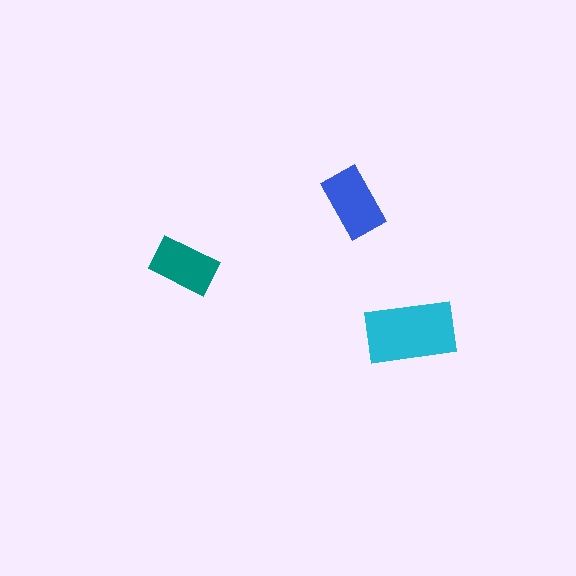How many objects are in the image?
There are 3 objects in the image.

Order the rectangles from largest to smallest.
the cyan one, the blue one, the teal one.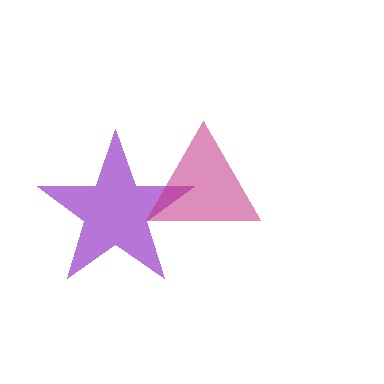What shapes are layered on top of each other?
The layered shapes are: a purple star, a magenta triangle.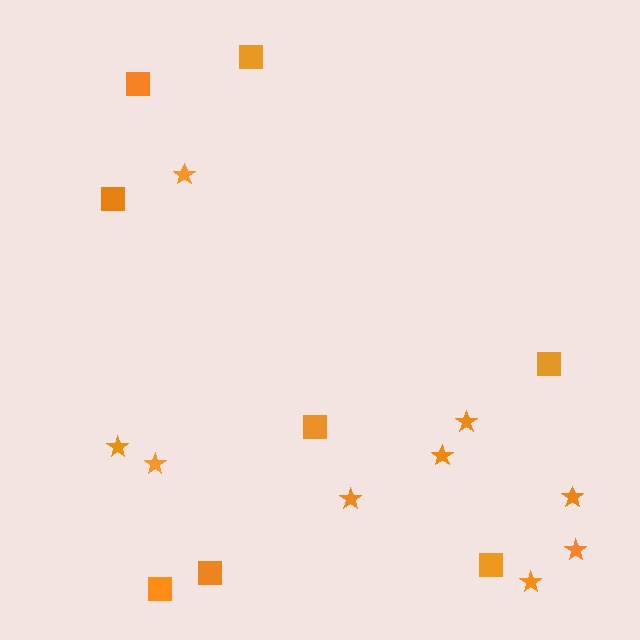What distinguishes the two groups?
There are 2 groups: one group of stars (9) and one group of squares (8).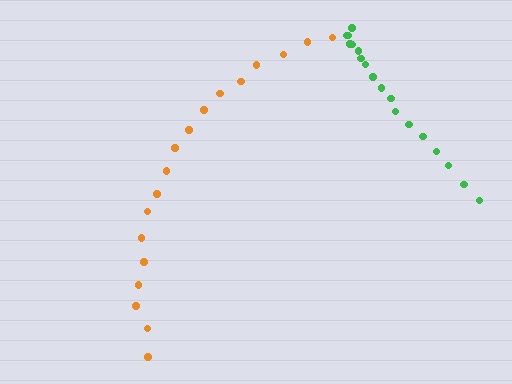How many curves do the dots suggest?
There are 2 distinct paths.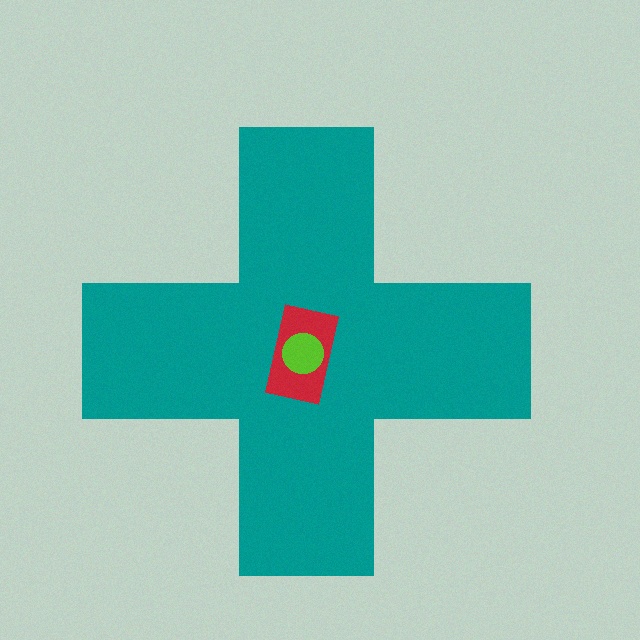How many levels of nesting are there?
3.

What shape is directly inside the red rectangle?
The lime circle.